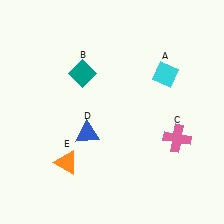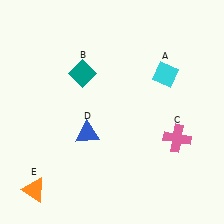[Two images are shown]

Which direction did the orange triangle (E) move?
The orange triangle (E) moved left.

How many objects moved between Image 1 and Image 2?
1 object moved between the two images.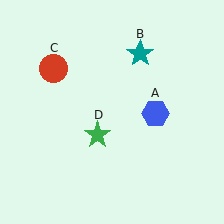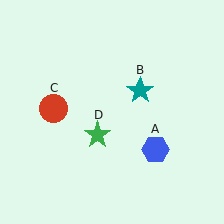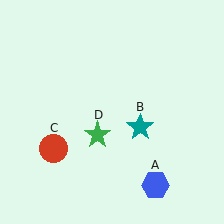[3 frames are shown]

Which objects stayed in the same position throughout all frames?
Green star (object D) remained stationary.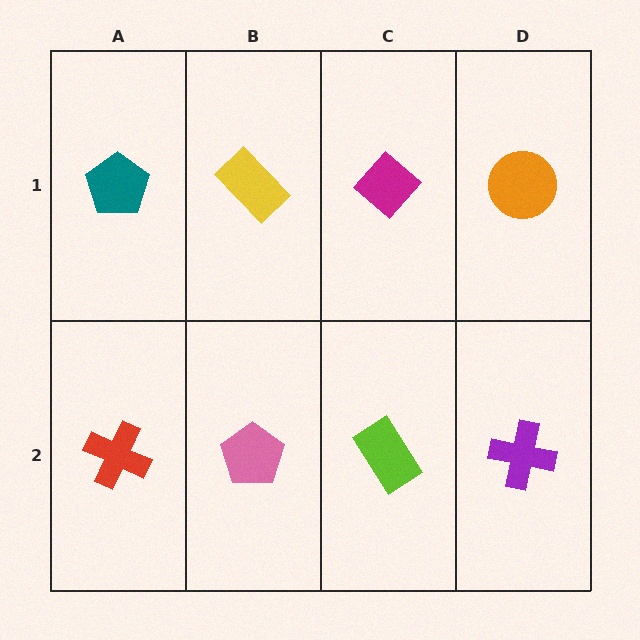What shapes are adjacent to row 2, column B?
A yellow rectangle (row 1, column B), a red cross (row 2, column A), a lime rectangle (row 2, column C).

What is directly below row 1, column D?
A purple cross.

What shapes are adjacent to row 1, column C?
A lime rectangle (row 2, column C), a yellow rectangle (row 1, column B), an orange circle (row 1, column D).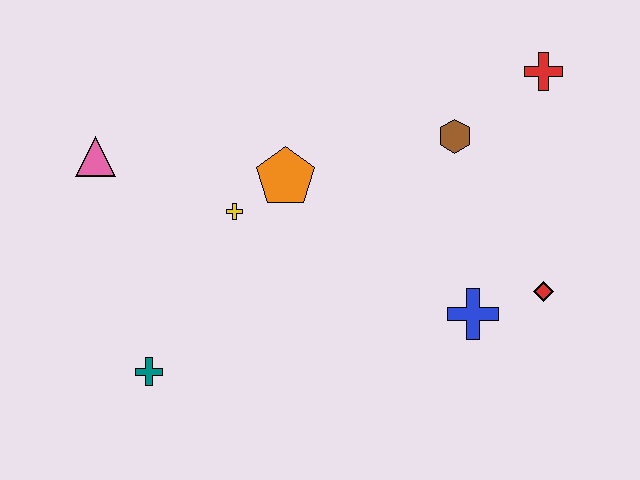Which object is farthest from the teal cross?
The red cross is farthest from the teal cross.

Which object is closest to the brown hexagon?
The red cross is closest to the brown hexagon.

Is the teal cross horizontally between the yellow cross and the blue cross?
No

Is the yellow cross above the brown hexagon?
No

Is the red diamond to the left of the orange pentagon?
No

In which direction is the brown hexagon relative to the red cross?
The brown hexagon is to the left of the red cross.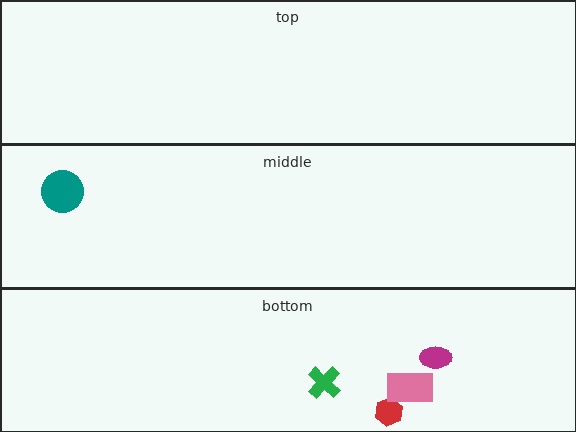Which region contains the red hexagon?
The bottom region.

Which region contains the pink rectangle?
The bottom region.